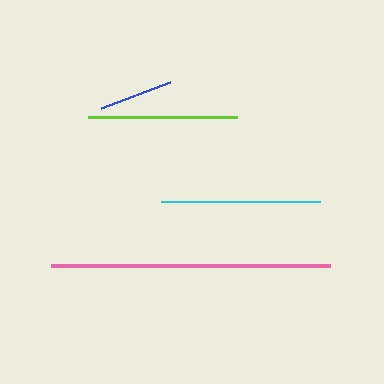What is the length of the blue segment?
The blue segment is approximately 73 pixels long.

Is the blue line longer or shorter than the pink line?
The pink line is longer than the blue line.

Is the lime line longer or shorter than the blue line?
The lime line is longer than the blue line.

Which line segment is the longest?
The pink line is the longest at approximately 279 pixels.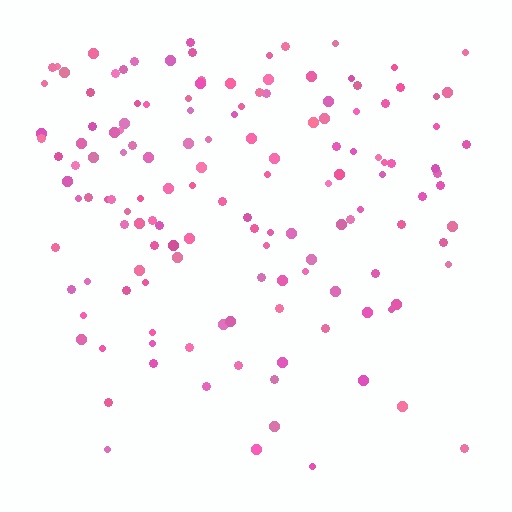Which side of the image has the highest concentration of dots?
The top.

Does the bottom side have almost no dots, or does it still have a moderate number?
Still a moderate number, just noticeably fewer than the top.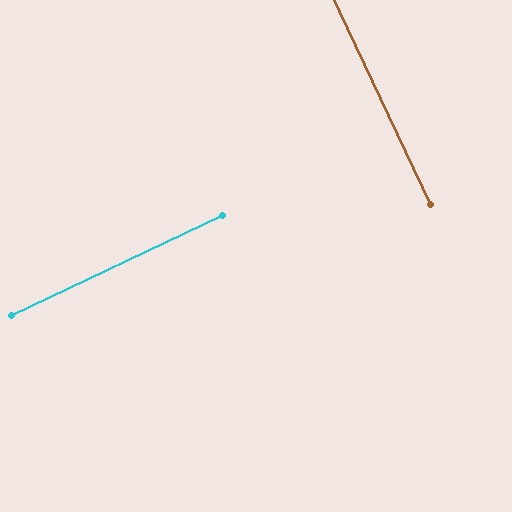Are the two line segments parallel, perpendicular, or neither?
Perpendicular — they meet at approximately 90°.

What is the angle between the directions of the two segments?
Approximately 90 degrees.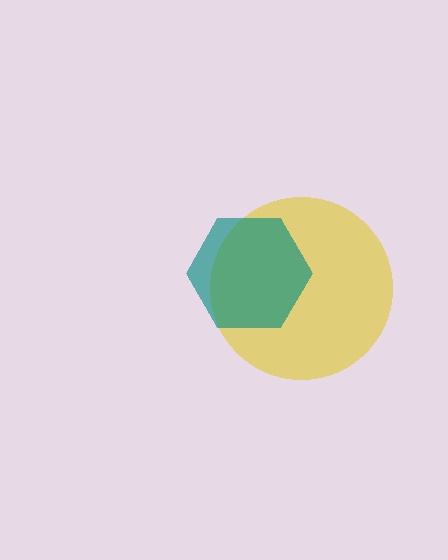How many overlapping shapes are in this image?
There are 2 overlapping shapes in the image.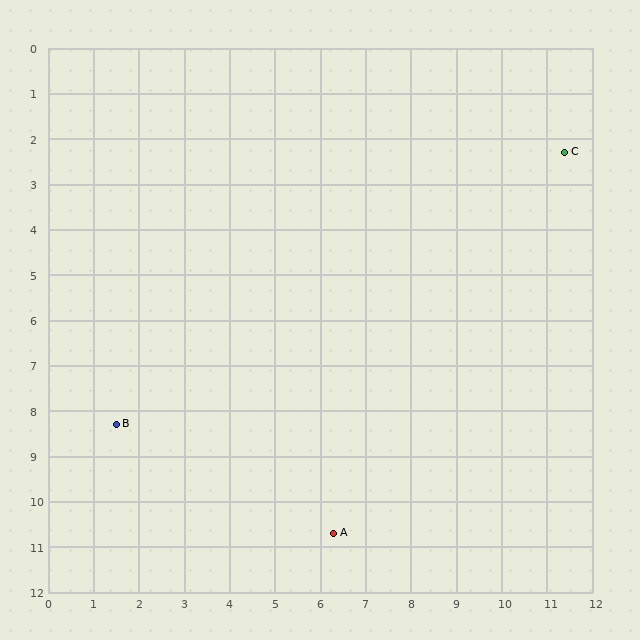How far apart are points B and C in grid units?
Points B and C are about 11.6 grid units apart.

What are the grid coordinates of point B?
Point B is at approximately (1.5, 8.3).